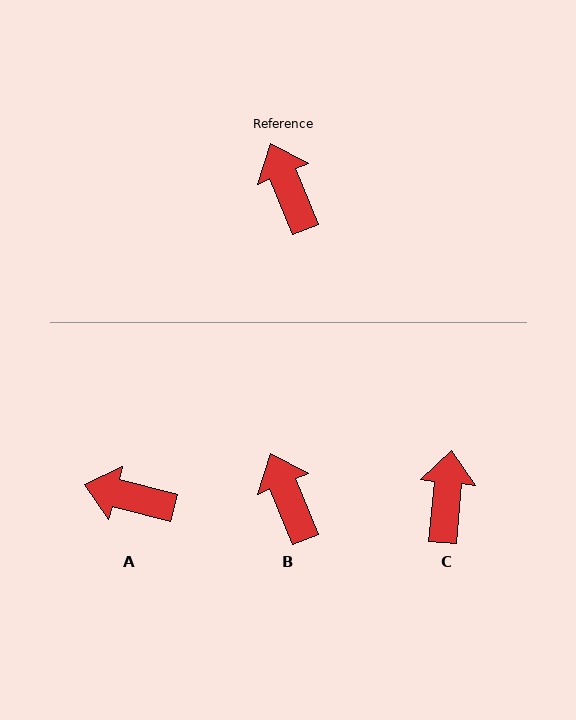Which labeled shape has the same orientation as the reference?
B.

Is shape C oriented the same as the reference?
No, it is off by about 28 degrees.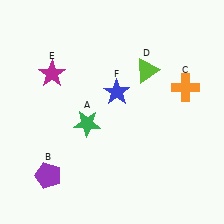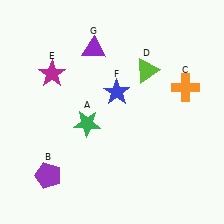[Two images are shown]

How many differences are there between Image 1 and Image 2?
There is 1 difference between the two images.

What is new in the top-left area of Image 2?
A purple triangle (G) was added in the top-left area of Image 2.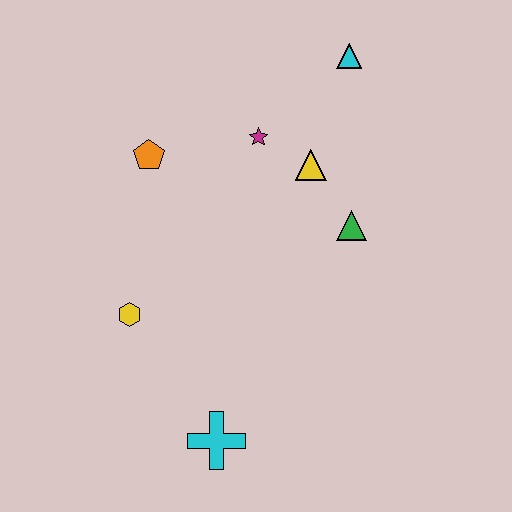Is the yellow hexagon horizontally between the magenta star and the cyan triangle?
No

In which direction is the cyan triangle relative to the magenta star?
The cyan triangle is to the right of the magenta star.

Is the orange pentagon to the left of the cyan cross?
Yes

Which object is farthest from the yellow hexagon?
The cyan triangle is farthest from the yellow hexagon.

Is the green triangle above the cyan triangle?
No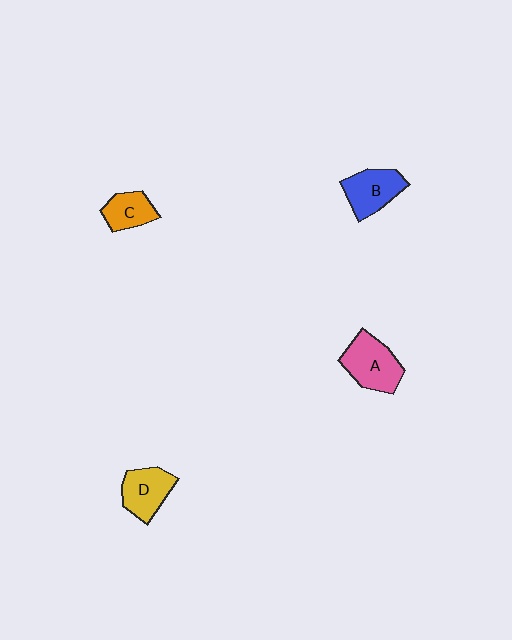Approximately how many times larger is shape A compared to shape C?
Approximately 1.6 times.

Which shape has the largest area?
Shape A (pink).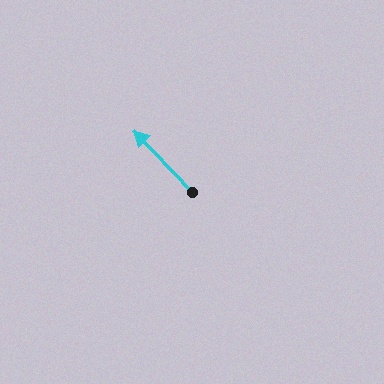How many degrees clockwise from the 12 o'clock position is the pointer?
Approximately 317 degrees.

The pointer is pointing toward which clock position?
Roughly 11 o'clock.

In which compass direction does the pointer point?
Northwest.